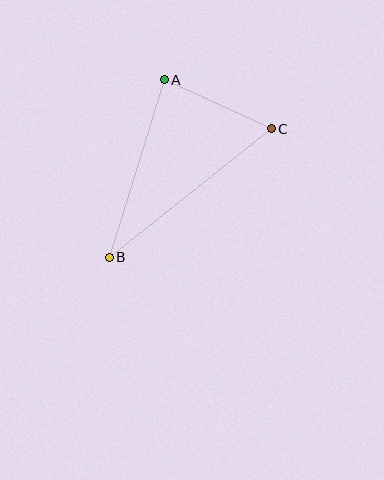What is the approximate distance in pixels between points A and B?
The distance between A and B is approximately 186 pixels.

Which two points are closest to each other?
Points A and C are closest to each other.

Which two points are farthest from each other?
Points B and C are farthest from each other.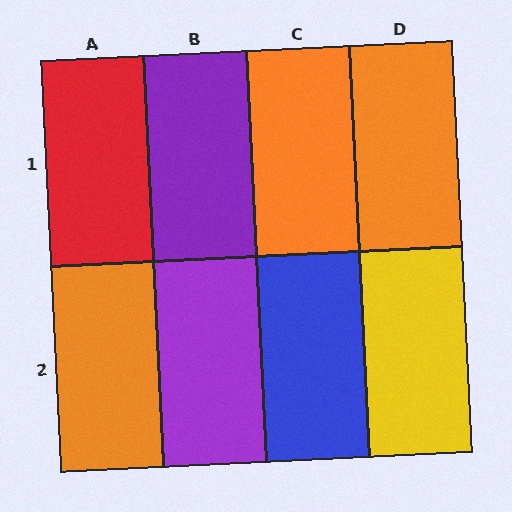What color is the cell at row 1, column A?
Red.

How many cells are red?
1 cell is red.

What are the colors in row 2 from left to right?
Orange, purple, blue, yellow.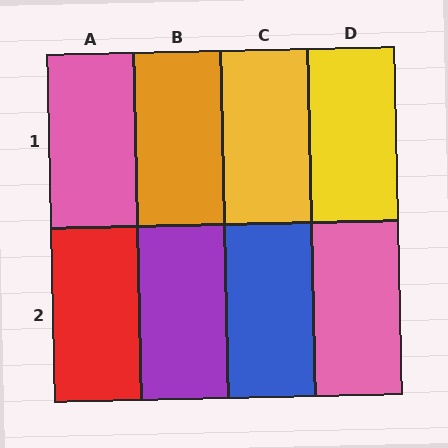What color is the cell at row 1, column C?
Yellow.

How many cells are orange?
1 cell is orange.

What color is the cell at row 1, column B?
Orange.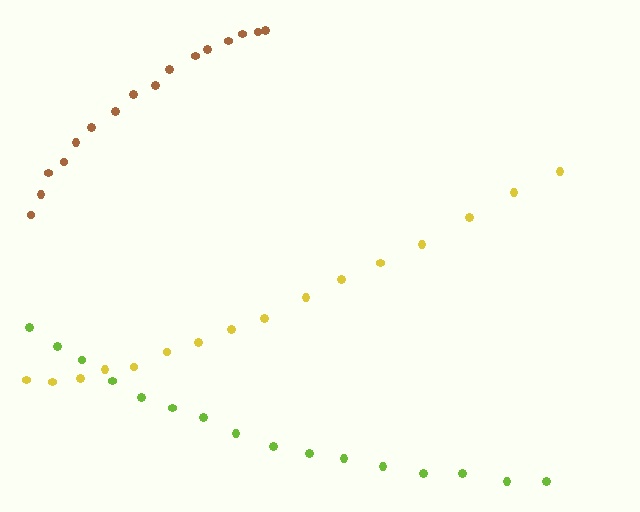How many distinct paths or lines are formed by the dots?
There are 3 distinct paths.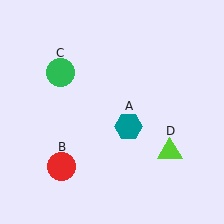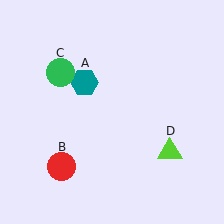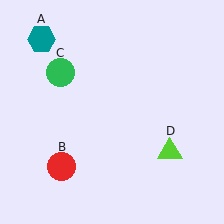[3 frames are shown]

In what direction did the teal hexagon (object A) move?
The teal hexagon (object A) moved up and to the left.